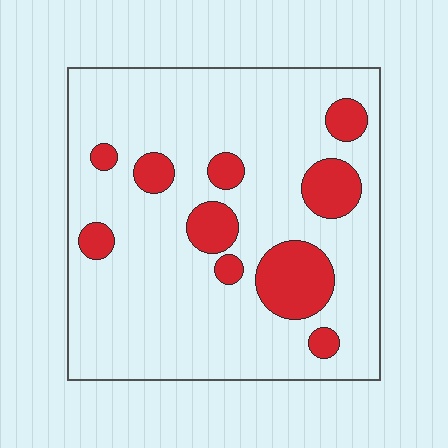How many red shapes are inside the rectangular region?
10.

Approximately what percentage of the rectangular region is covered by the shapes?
Approximately 20%.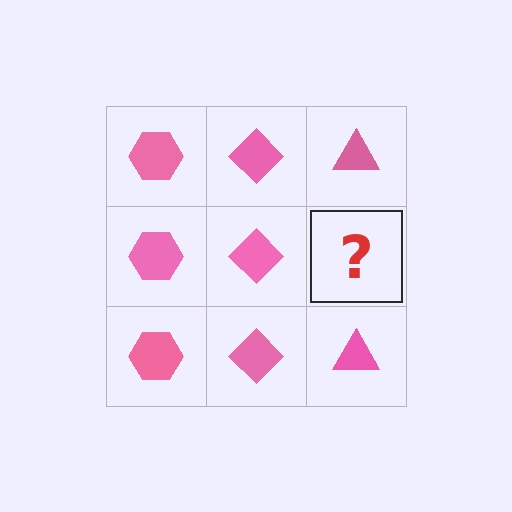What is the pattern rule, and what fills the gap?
The rule is that each column has a consistent shape. The gap should be filled with a pink triangle.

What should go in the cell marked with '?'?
The missing cell should contain a pink triangle.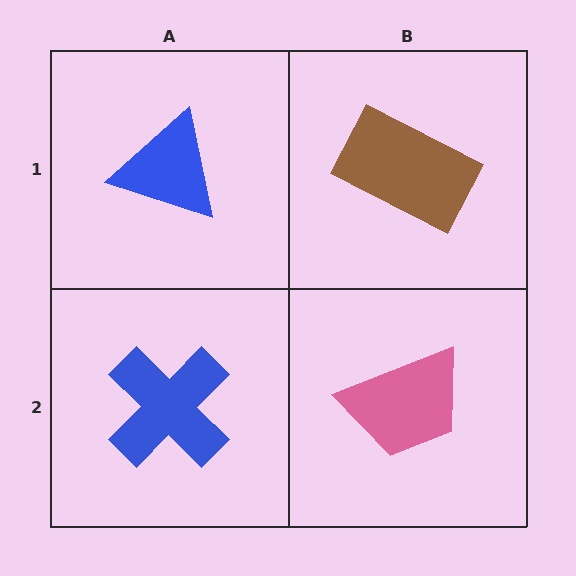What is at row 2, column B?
A pink trapezoid.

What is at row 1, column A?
A blue triangle.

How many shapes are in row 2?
2 shapes.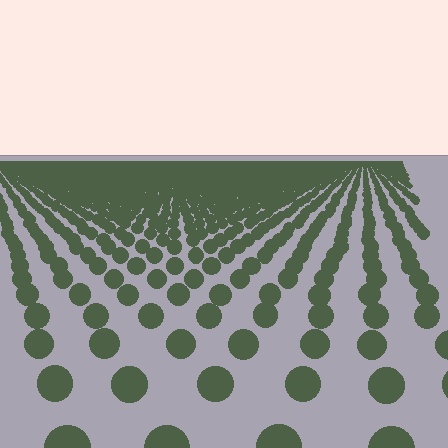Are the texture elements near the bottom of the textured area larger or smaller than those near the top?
Larger. Near the bottom, elements are closer to the viewer and appear at a bigger on-screen size.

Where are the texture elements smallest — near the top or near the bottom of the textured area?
Near the top.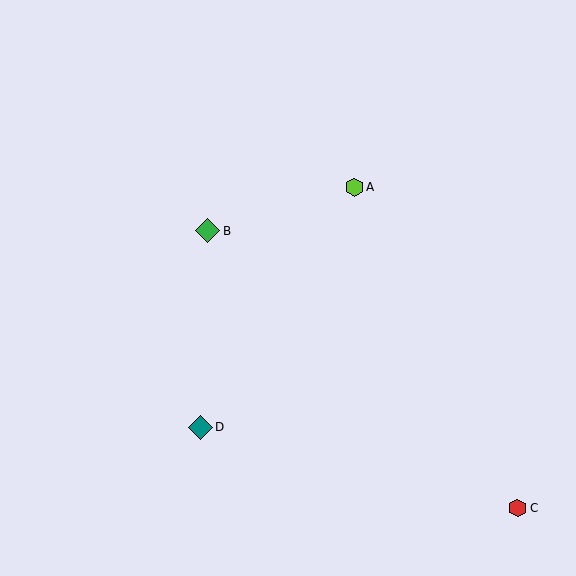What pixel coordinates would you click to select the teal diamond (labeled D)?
Click at (201, 427) to select the teal diamond D.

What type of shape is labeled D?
Shape D is a teal diamond.